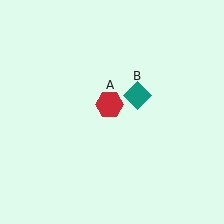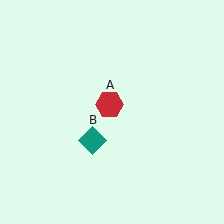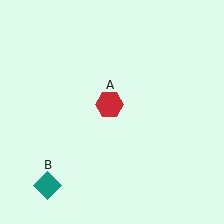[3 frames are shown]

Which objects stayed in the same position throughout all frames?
Red hexagon (object A) remained stationary.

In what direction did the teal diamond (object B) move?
The teal diamond (object B) moved down and to the left.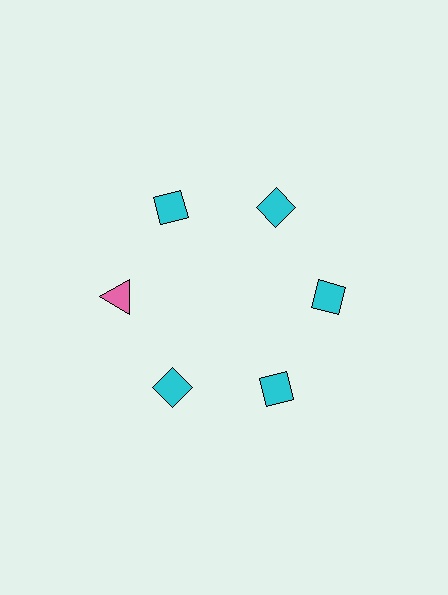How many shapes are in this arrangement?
There are 6 shapes arranged in a ring pattern.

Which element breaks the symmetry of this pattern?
The pink triangle at roughly the 9 o'clock position breaks the symmetry. All other shapes are cyan diamonds.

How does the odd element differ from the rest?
It differs in both color (pink instead of cyan) and shape (triangle instead of diamond).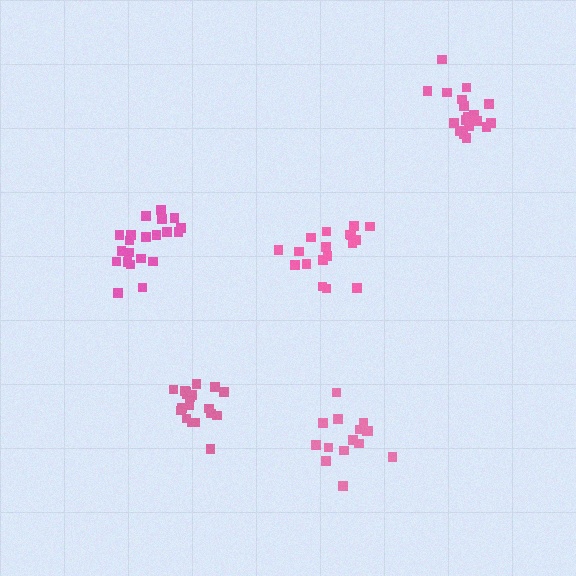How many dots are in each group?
Group 1: 18 dots, Group 2: 15 dots, Group 3: 21 dots, Group 4: 19 dots, Group 5: 18 dots (91 total).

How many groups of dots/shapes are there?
There are 5 groups.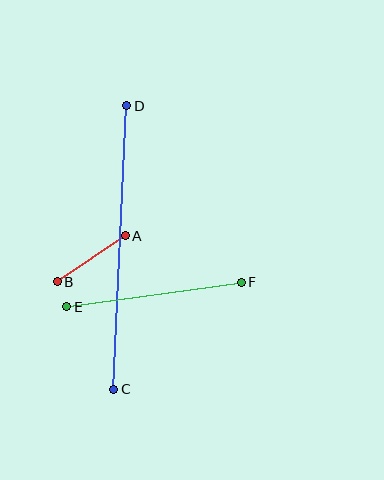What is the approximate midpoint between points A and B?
The midpoint is at approximately (91, 259) pixels.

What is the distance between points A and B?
The distance is approximately 82 pixels.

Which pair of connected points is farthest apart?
Points C and D are farthest apart.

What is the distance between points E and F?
The distance is approximately 176 pixels.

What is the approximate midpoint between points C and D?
The midpoint is at approximately (120, 247) pixels.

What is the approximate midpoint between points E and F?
The midpoint is at approximately (154, 295) pixels.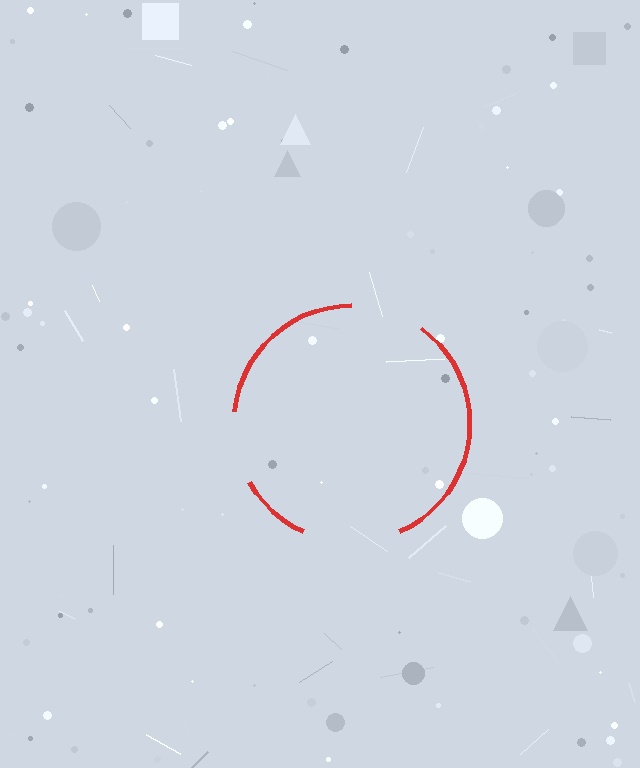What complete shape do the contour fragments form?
The contour fragments form a circle.